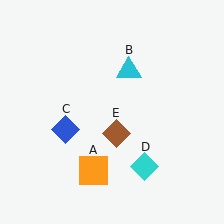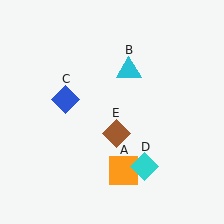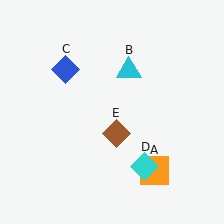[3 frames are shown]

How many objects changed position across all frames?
2 objects changed position: orange square (object A), blue diamond (object C).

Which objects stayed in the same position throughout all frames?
Cyan triangle (object B) and cyan diamond (object D) and brown diamond (object E) remained stationary.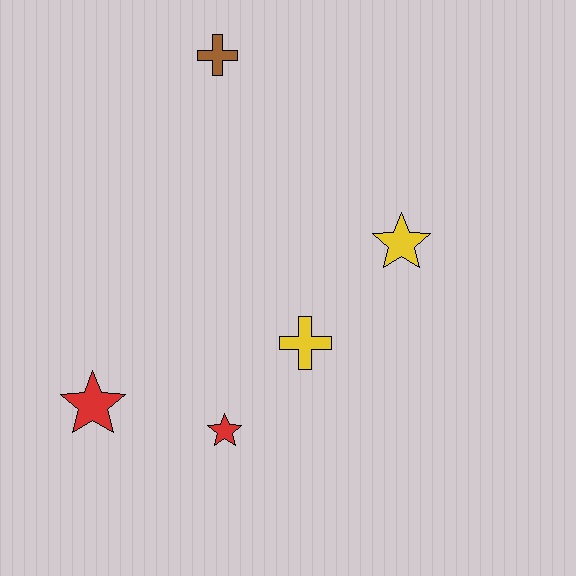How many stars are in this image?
There are 3 stars.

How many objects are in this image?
There are 5 objects.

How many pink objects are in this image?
There are no pink objects.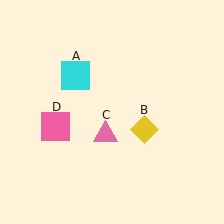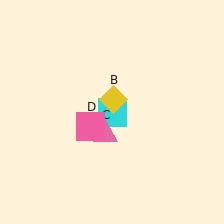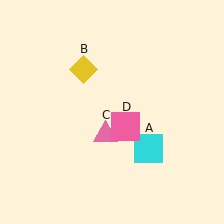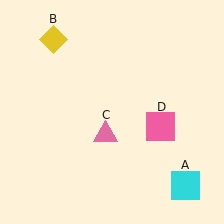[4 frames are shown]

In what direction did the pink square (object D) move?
The pink square (object D) moved right.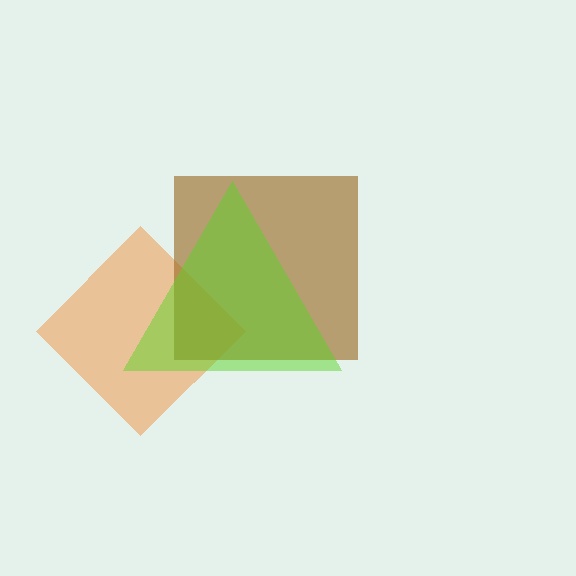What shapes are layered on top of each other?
The layered shapes are: an orange diamond, a brown square, a lime triangle.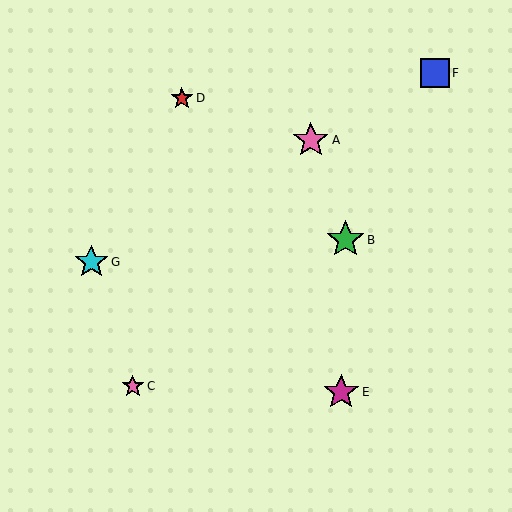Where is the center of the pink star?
The center of the pink star is at (311, 140).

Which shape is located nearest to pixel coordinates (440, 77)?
The blue square (labeled F) at (435, 73) is nearest to that location.